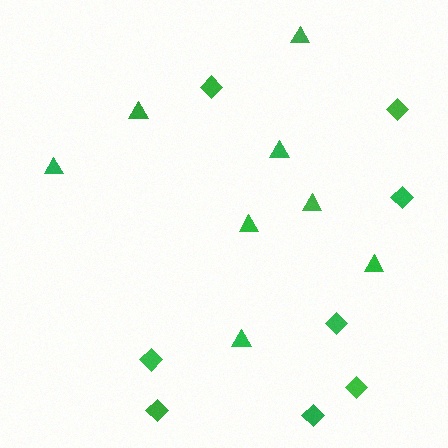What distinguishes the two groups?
There are 2 groups: one group of triangles (8) and one group of diamonds (8).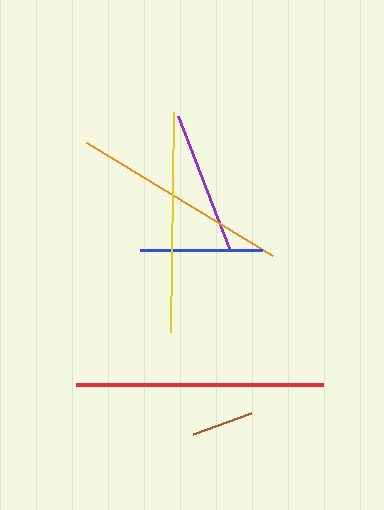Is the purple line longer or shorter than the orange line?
The orange line is longer than the purple line.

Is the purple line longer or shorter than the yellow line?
The yellow line is longer than the purple line.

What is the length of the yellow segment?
The yellow segment is approximately 220 pixels long.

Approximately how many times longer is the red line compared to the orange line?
The red line is approximately 1.1 times the length of the orange line.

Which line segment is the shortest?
The brown line is the shortest at approximately 62 pixels.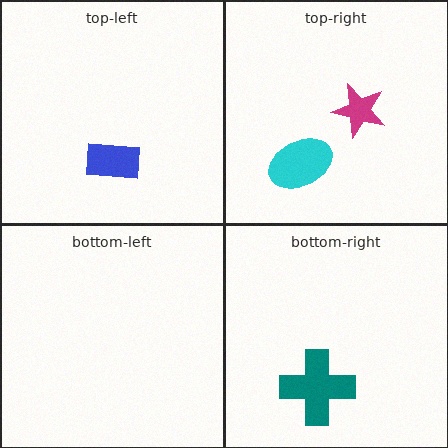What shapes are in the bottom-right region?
The teal cross.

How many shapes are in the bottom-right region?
1.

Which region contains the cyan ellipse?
The top-right region.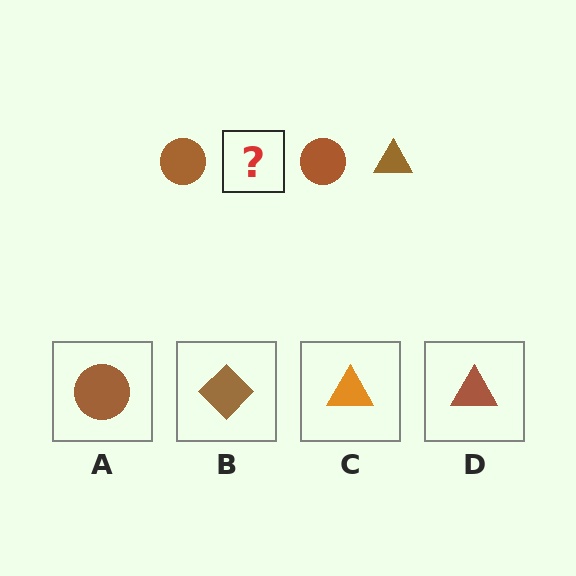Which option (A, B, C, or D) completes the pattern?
D.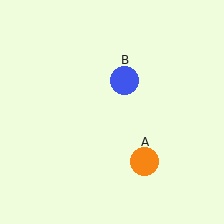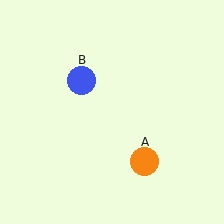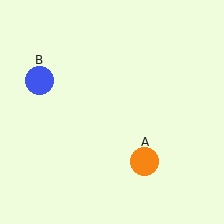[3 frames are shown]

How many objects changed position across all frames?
1 object changed position: blue circle (object B).